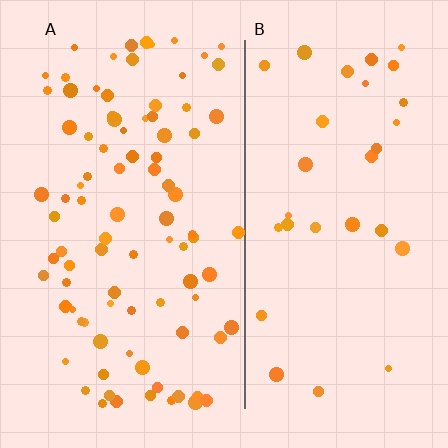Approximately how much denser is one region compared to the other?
Approximately 2.9× — region A over region B.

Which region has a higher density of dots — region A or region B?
A (the left).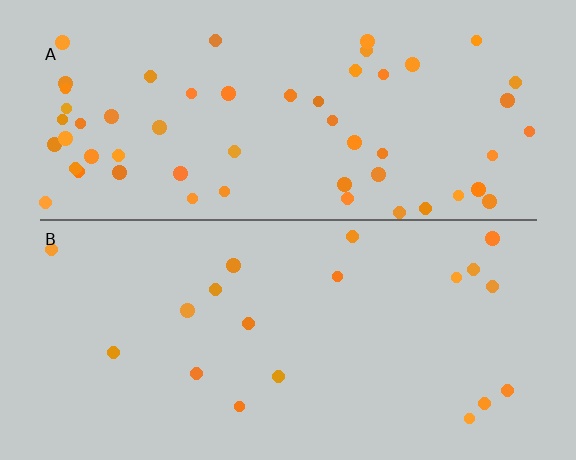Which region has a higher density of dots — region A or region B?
A (the top).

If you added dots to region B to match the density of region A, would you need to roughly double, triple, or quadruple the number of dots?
Approximately triple.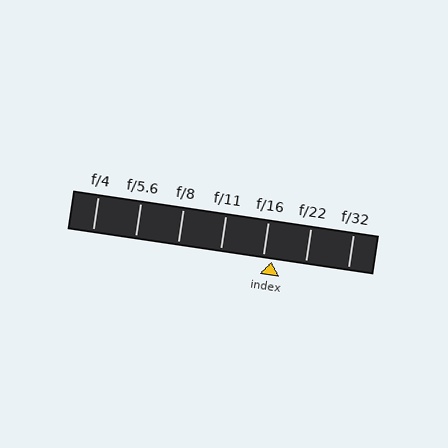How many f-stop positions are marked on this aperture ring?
There are 7 f-stop positions marked.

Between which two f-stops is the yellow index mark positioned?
The index mark is between f/16 and f/22.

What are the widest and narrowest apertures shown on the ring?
The widest aperture shown is f/4 and the narrowest is f/32.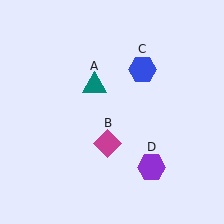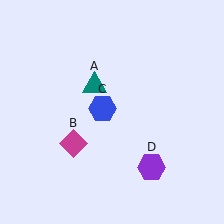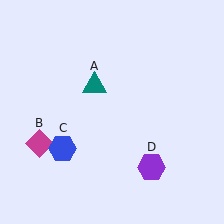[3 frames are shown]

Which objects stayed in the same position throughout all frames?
Teal triangle (object A) and purple hexagon (object D) remained stationary.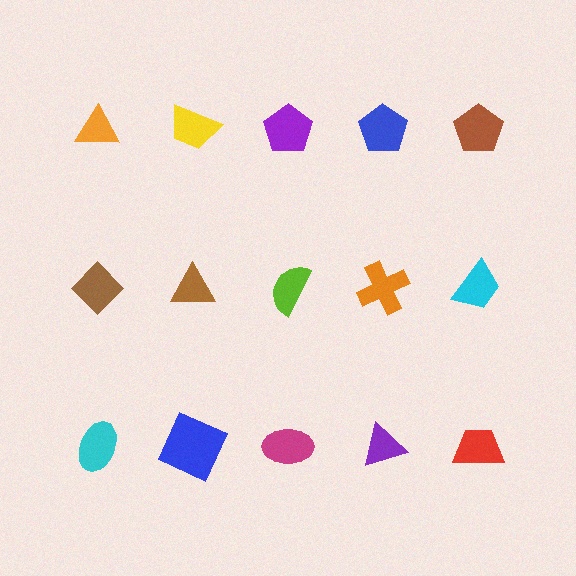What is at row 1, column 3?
A purple pentagon.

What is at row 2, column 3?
A lime semicircle.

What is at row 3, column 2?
A blue square.